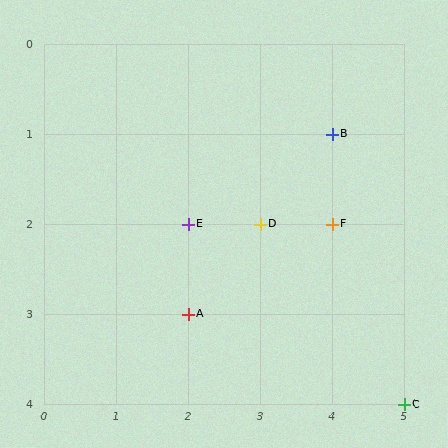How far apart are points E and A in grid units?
Points E and A are 1 row apart.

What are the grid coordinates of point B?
Point B is at grid coordinates (4, 1).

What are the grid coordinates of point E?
Point E is at grid coordinates (2, 2).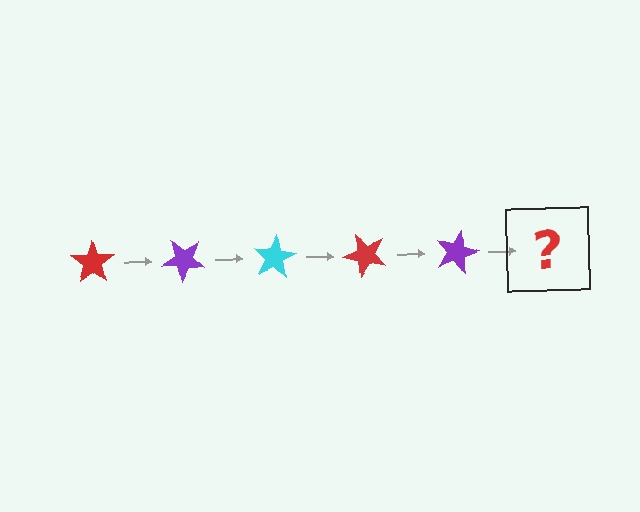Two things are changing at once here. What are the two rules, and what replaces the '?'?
The two rules are that it rotates 40 degrees each step and the color cycles through red, purple, and cyan. The '?' should be a cyan star, rotated 200 degrees from the start.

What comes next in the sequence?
The next element should be a cyan star, rotated 200 degrees from the start.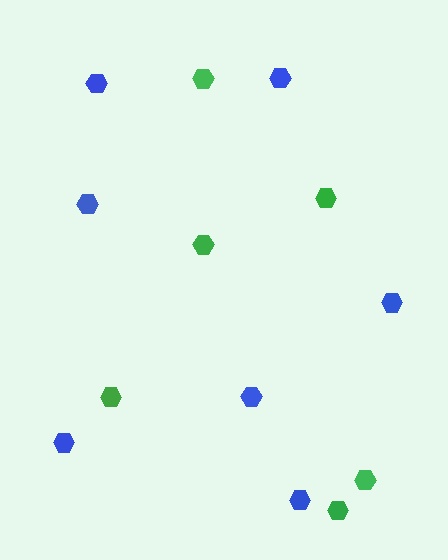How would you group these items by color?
There are 2 groups: one group of blue hexagons (7) and one group of green hexagons (6).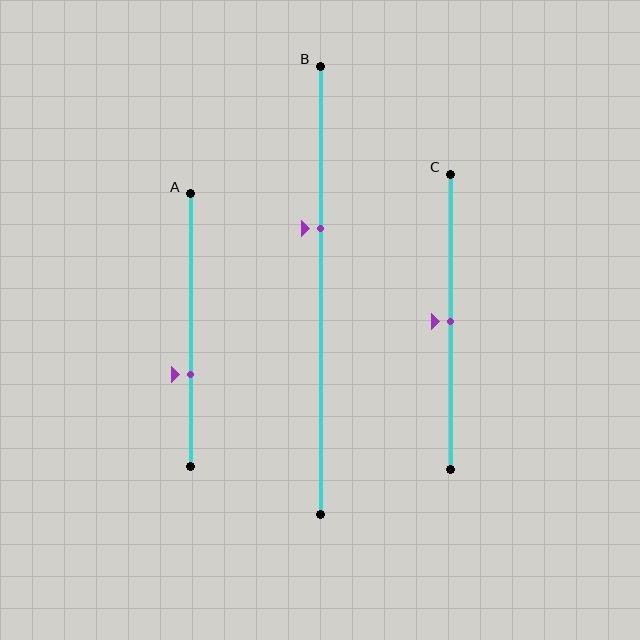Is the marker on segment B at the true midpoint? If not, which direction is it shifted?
No, the marker on segment B is shifted upward by about 14% of the segment length.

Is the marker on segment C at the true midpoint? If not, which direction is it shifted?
Yes, the marker on segment C is at the true midpoint.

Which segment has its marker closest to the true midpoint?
Segment C has its marker closest to the true midpoint.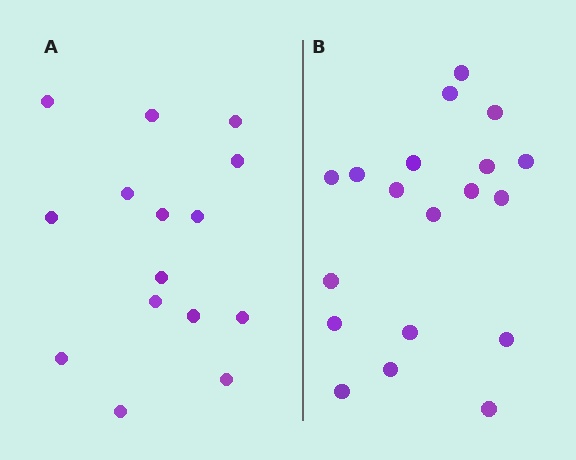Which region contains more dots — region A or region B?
Region B (the right region) has more dots.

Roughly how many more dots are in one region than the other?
Region B has about 4 more dots than region A.